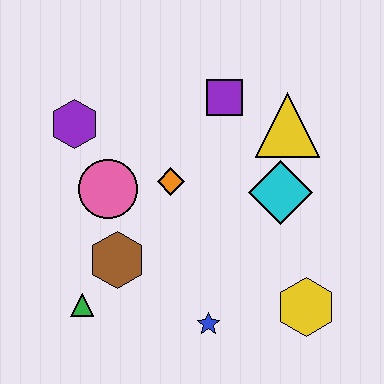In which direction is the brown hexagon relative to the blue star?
The brown hexagon is to the left of the blue star.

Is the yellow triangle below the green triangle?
No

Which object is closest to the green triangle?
The brown hexagon is closest to the green triangle.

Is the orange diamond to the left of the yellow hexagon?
Yes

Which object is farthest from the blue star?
The purple hexagon is farthest from the blue star.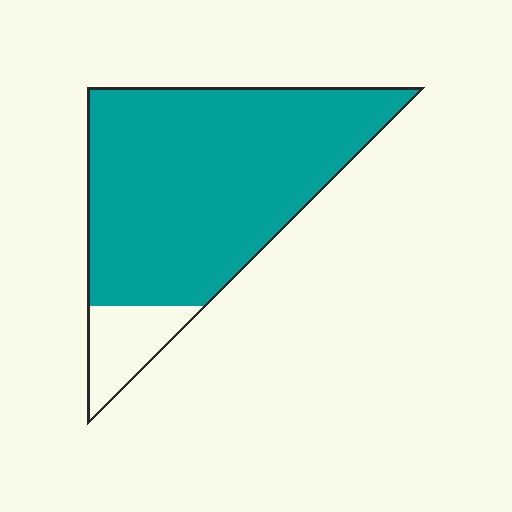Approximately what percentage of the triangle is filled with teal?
Approximately 90%.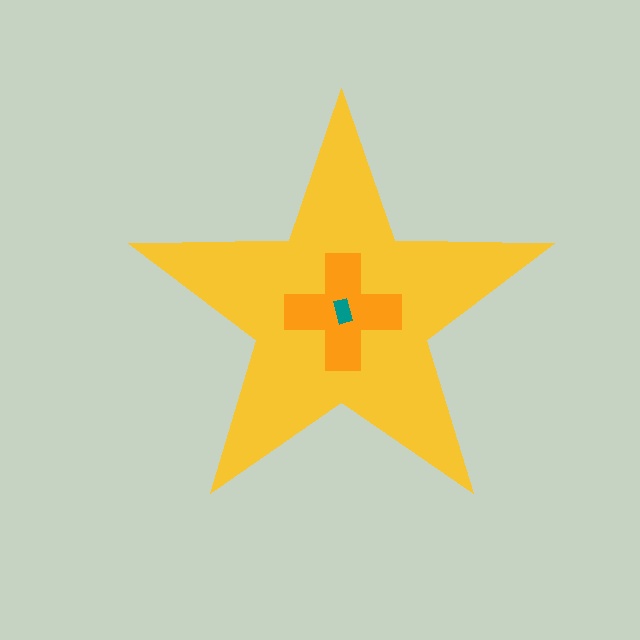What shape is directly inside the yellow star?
The orange cross.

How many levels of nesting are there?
3.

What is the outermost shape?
The yellow star.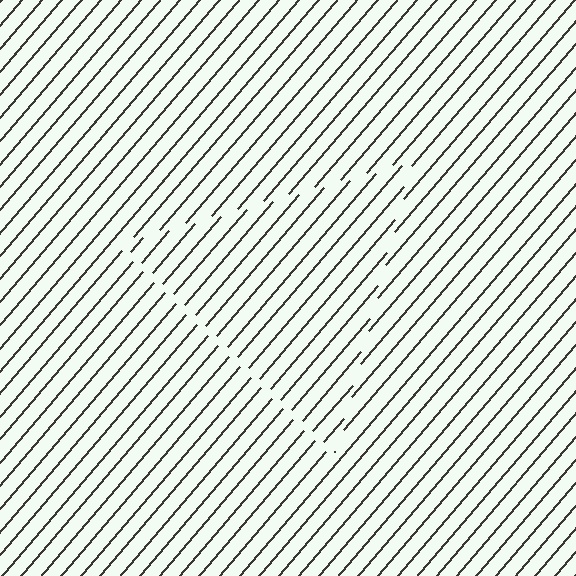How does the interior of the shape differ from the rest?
The interior of the shape contains the same grating, shifted by half a period — the contour is defined by the phase discontinuity where line-ends from the inner and outer gratings abut.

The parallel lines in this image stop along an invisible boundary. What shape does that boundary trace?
An illusory triangle. The interior of the shape contains the same grating, shifted by half a period — the contour is defined by the phase discontinuity where line-ends from the inner and outer gratings abut.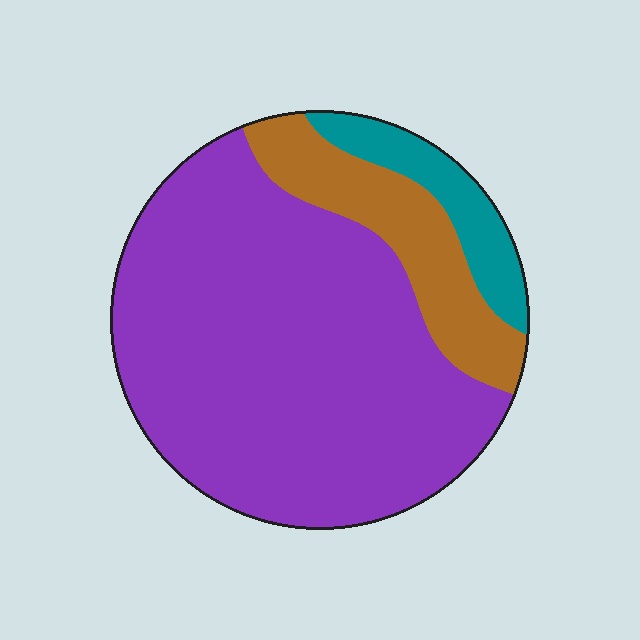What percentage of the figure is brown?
Brown covers about 15% of the figure.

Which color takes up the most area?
Purple, at roughly 75%.